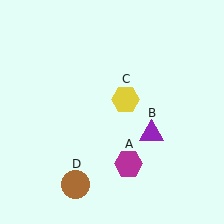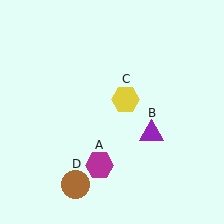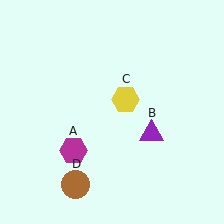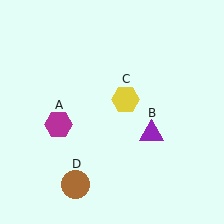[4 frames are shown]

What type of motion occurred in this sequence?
The magenta hexagon (object A) rotated clockwise around the center of the scene.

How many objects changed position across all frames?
1 object changed position: magenta hexagon (object A).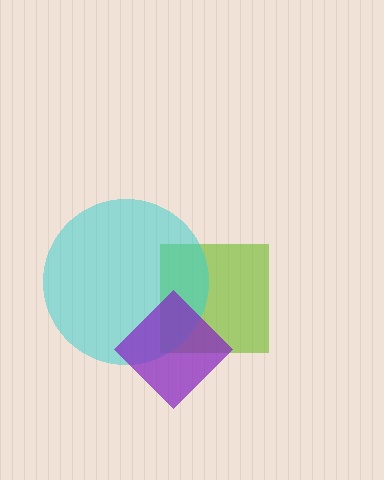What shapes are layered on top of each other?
The layered shapes are: a lime square, a cyan circle, a purple diamond.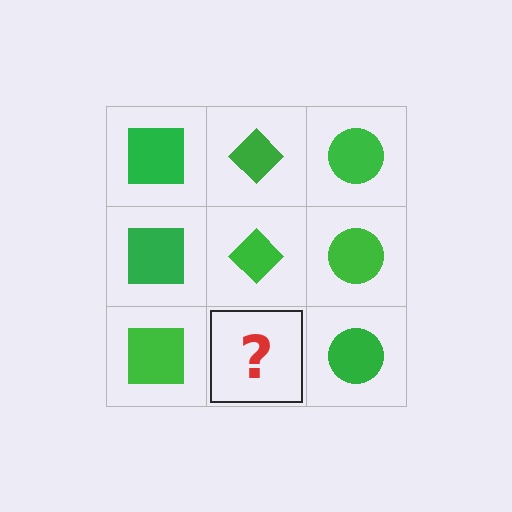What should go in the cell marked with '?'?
The missing cell should contain a green diamond.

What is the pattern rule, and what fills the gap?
The rule is that each column has a consistent shape. The gap should be filled with a green diamond.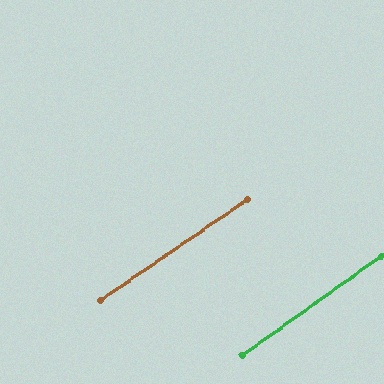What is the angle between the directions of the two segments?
Approximately 1 degree.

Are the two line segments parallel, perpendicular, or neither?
Parallel — their directions differ by only 1.0°.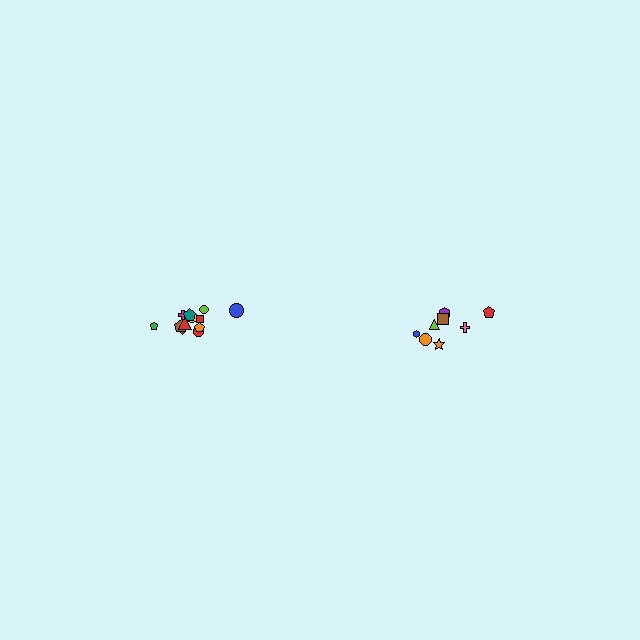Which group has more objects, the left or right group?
The left group.